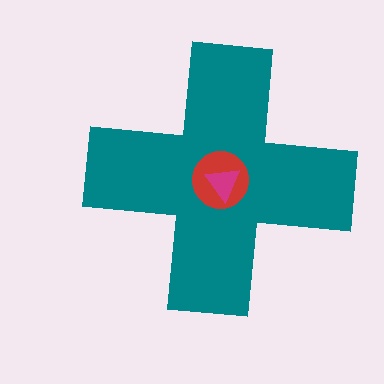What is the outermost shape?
The teal cross.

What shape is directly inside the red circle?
The magenta triangle.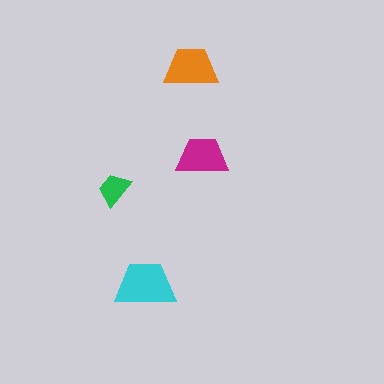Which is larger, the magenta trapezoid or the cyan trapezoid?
The cyan one.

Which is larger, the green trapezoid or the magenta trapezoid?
The magenta one.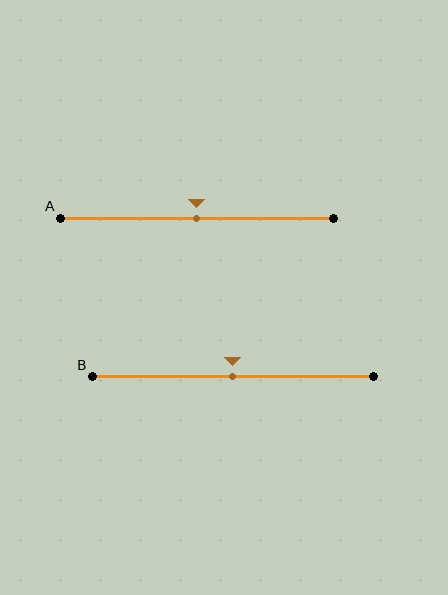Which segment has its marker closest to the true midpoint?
Segment A has its marker closest to the true midpoint.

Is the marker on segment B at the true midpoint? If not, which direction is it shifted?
Yes, the marker on segment B is at the true midpoint.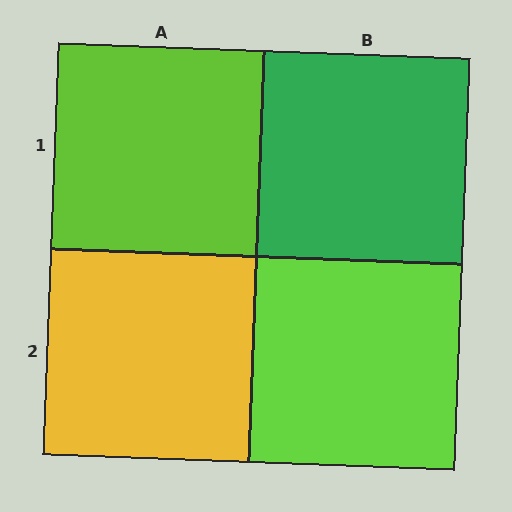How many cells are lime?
2 cells are lime.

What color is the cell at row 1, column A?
Lime.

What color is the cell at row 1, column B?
Green.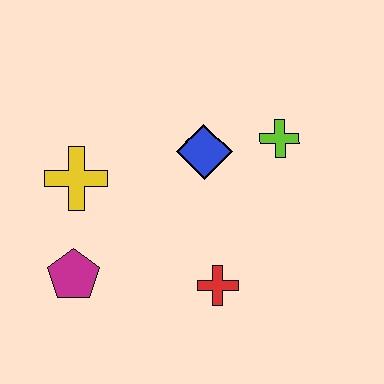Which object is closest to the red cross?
The blue diamond is closest to the red cross.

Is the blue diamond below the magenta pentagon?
No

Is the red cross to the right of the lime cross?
No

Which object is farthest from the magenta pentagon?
The lime cross is farthest from the magenta pentagon.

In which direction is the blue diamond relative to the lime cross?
The blue diamond is to the left of the lime cross.